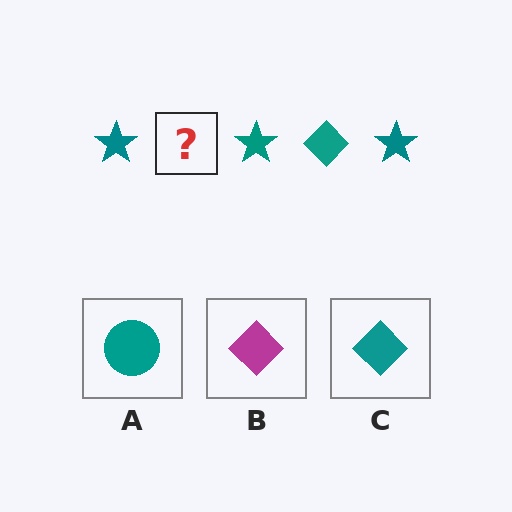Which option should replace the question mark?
Option C.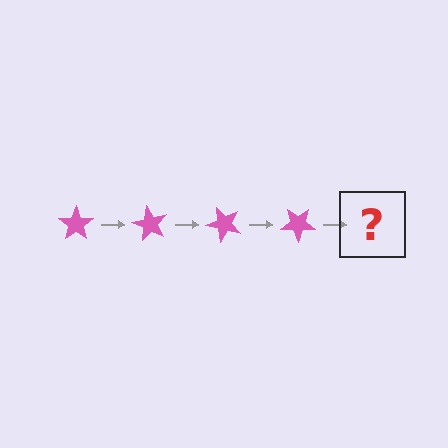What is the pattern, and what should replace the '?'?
The pattern is that the star rotates 60 degrees each step. The '?' should be a pink star rotated 240 degrees.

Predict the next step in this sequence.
The next step is a pink star rotated 240 degrees.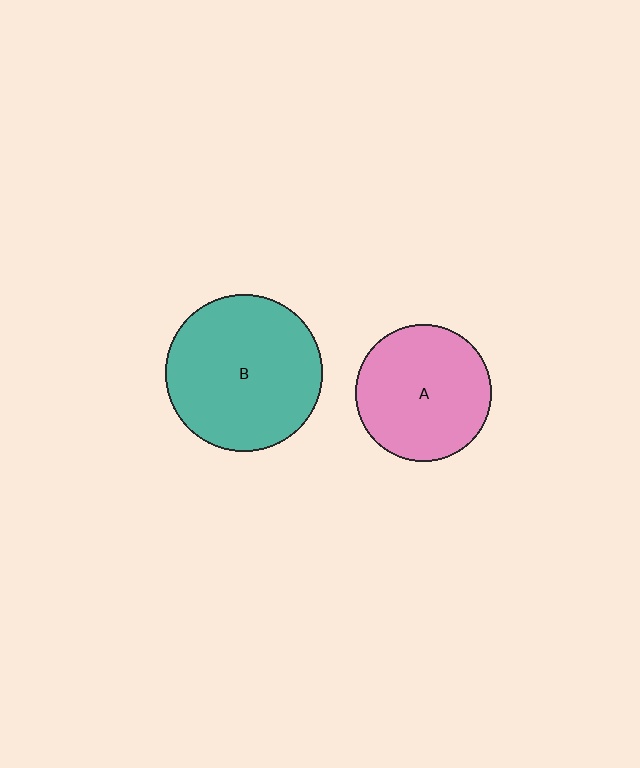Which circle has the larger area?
Circle B (teal).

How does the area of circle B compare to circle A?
Approximately 1.3 times.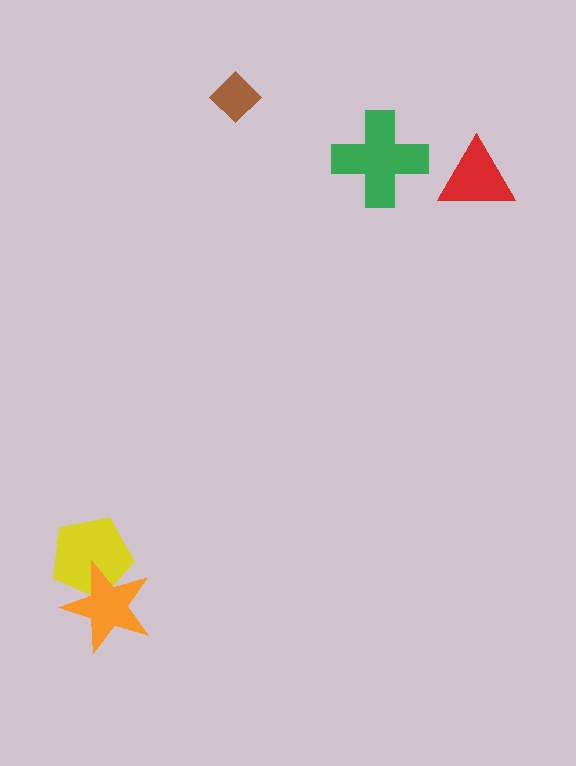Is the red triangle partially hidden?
No, no other shape covers it.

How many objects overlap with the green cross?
0 objects overlap with the green cross.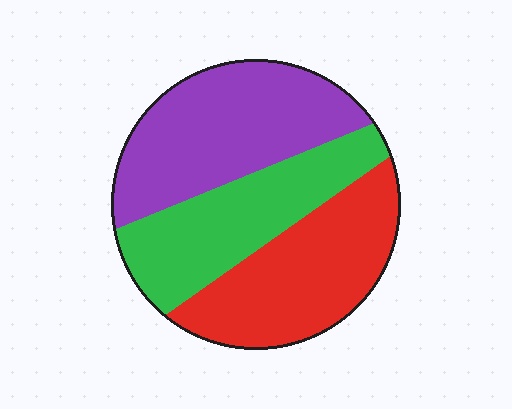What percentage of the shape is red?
Red takes up between a quarter and a half of the shape.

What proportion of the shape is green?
Green takes up between a sixth and a third of the shape.